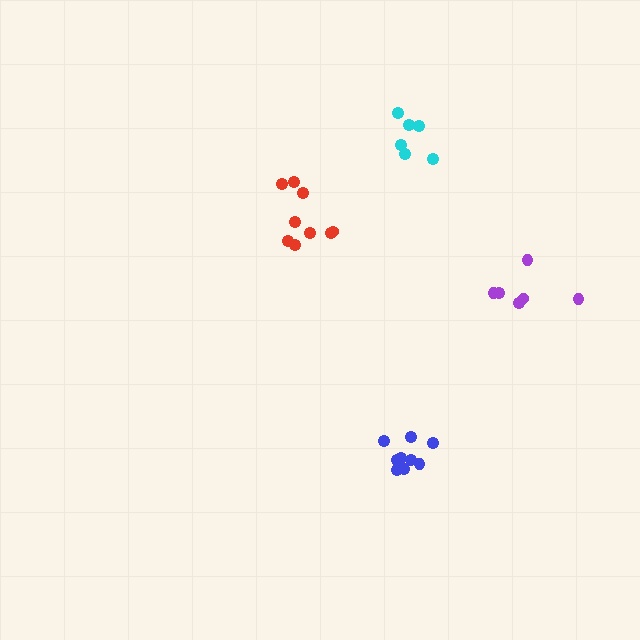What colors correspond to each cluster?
The clusters are colored: red, cyan, blue, purple.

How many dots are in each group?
Group 1: 9 dots, Group 2: 6 dots, Group 3: 9 dots, Group 4: 6 dots (30 total).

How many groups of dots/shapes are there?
There are 4 groups.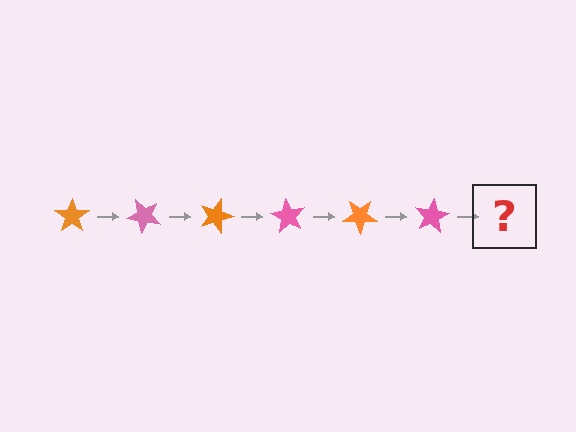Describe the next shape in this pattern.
It should be an orange star, rotated 270 degrees from the start.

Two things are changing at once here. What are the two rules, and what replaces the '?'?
The two rules are that it rotates 45 degrees each step and the color cycles through orange and pink. The '?' should be an orange star, rotated 270 degrees from the start.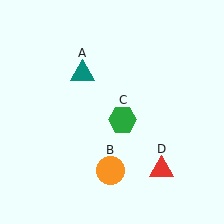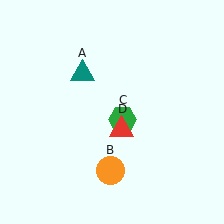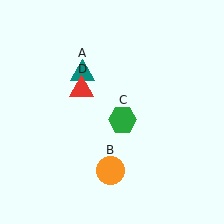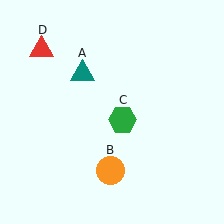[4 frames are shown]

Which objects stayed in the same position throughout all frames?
Teal triangle (object A) and orange circle (object B) and green hexagon (object C) remained stationary.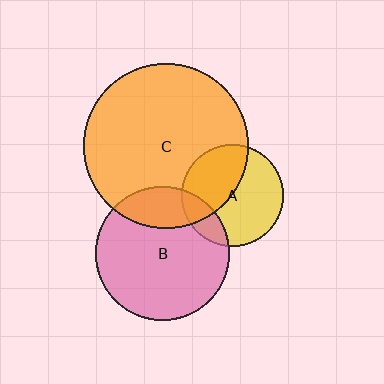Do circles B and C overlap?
Yes.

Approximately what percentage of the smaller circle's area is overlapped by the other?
Approximately 20%.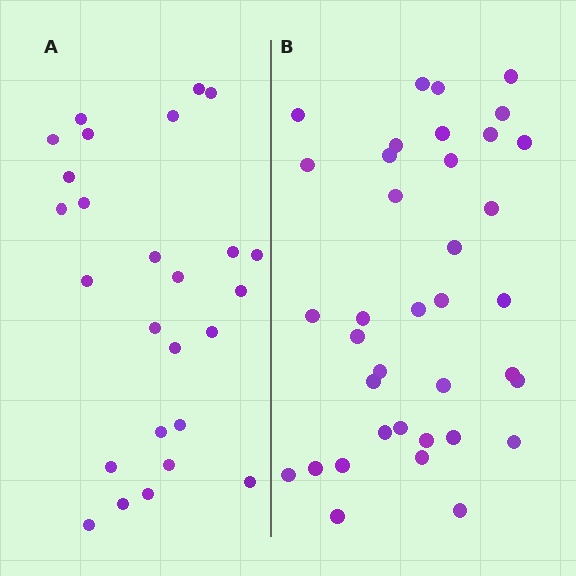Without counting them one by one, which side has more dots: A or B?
Region B (the right region) has more dots.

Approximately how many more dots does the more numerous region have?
Region B has roughly 12 or so more dots than region A.